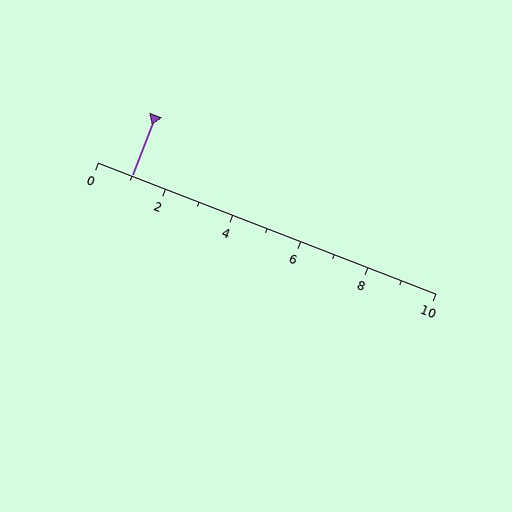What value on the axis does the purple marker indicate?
The marker indicates approximately 1.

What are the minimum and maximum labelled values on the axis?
The axis runs from 0 to 10.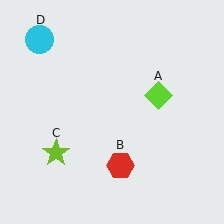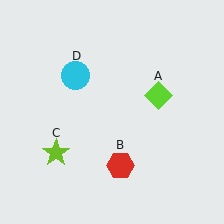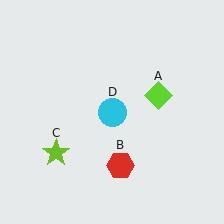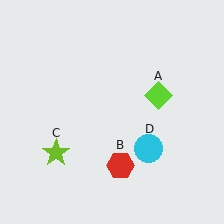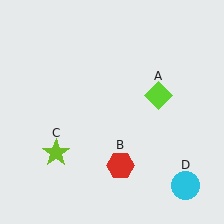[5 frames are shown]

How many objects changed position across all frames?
1 object changed position: cyan circle (object D).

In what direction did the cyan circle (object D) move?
The cyan circle (object D) moved down and to the right.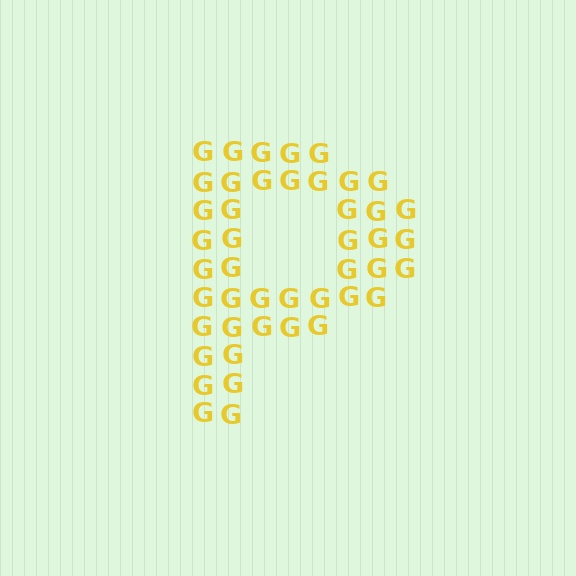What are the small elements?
The small elements are letter G's.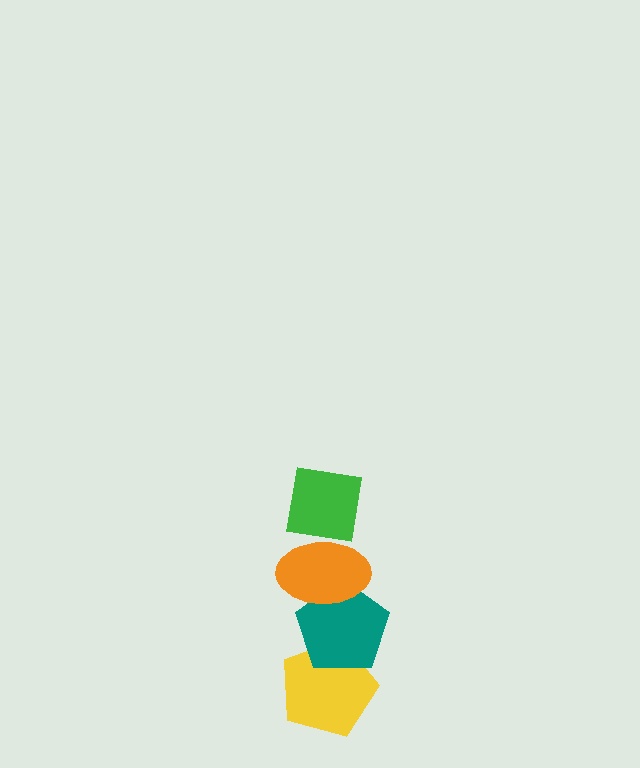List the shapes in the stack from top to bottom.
From top to bottom: the green square, the orange ellipse, the teal pentagon, the yellow pentagon.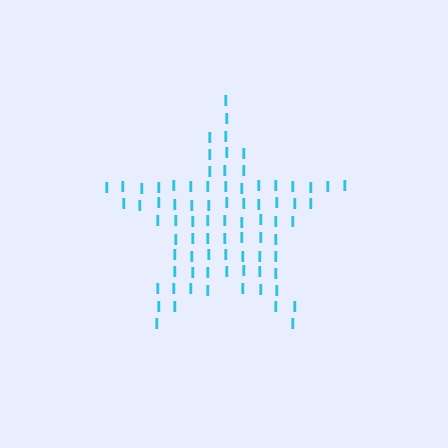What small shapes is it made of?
It is made of small letter I's.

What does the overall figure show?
The overall figure shows a star.